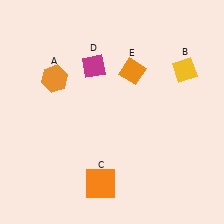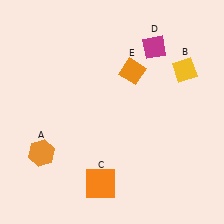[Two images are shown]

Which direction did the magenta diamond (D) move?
The magenta diamond (D) moved right.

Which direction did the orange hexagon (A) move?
The orange hexagon (A) moved down.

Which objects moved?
The objects that moved are: the orange hexagon (A), the magenta diamond (D).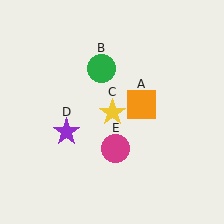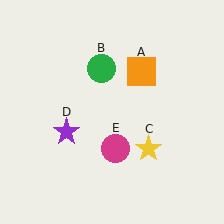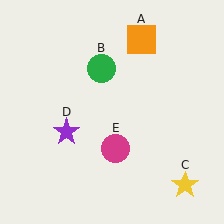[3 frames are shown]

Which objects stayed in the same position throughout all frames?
Green circle (object B) and purple star (object D) and magenta circle (object E) remained stationary.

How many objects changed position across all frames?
2 objects changed position: orange square (object A), yellow star (object C).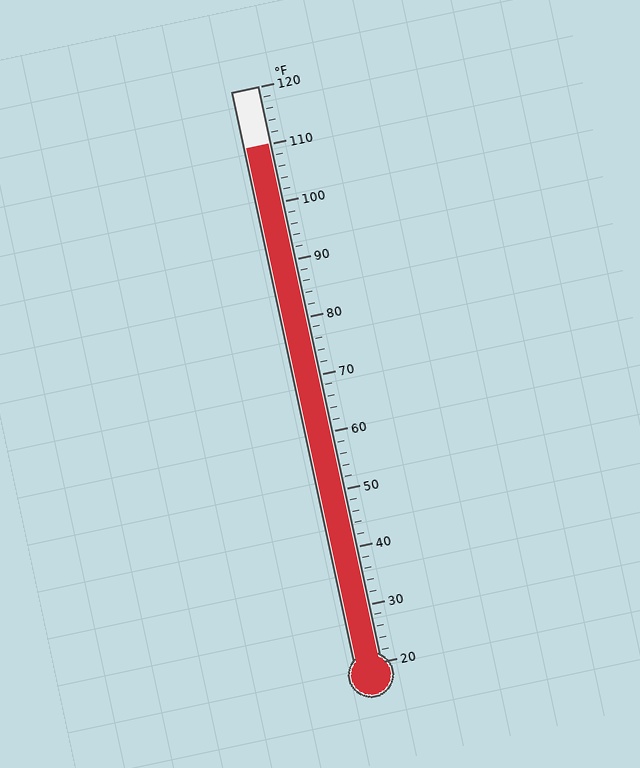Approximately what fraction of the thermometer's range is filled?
The thermometer is filled to approximately 90% of its range.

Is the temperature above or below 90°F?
The temperature is above 90°F.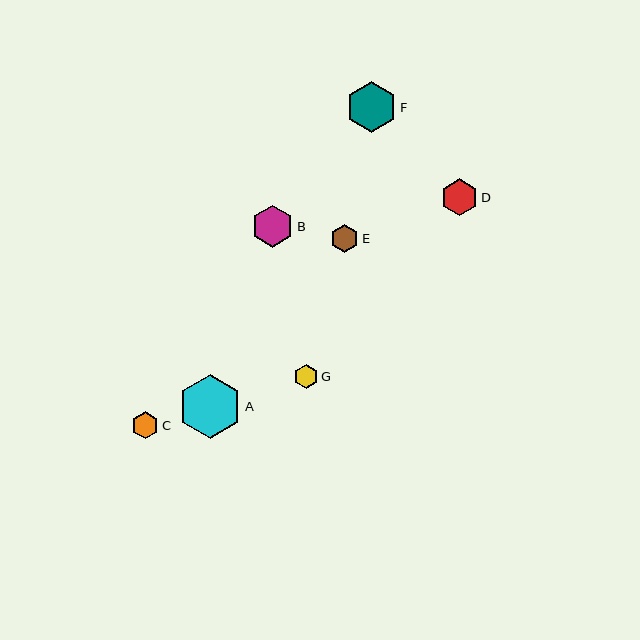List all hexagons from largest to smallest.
From largest to smallest: A, F, B, D, E, C, G.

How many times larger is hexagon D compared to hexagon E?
Hexagon D is approximately 1.3 times the size of hexagon E.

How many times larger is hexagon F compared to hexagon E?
Hexagon F is approximately 1.8 times the size of hexagon E.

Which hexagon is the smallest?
Hexagon G is the smallest with a size of approximately 24 pixels.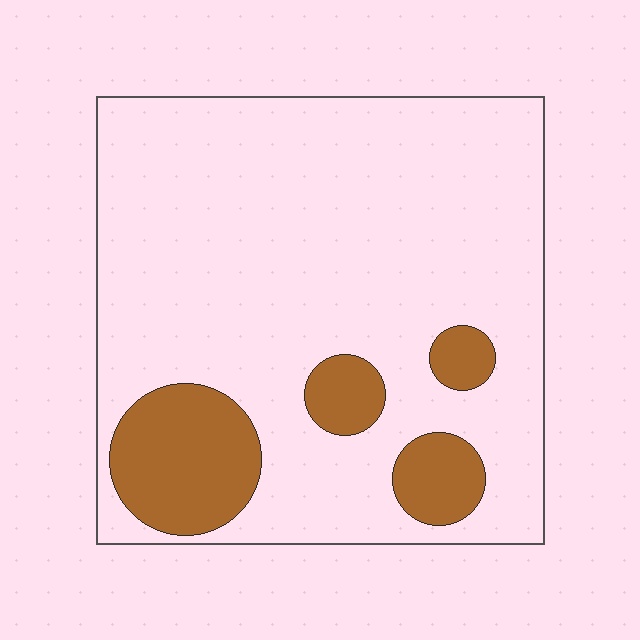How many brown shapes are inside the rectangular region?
4.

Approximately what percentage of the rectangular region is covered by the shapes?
Approximately 15%.